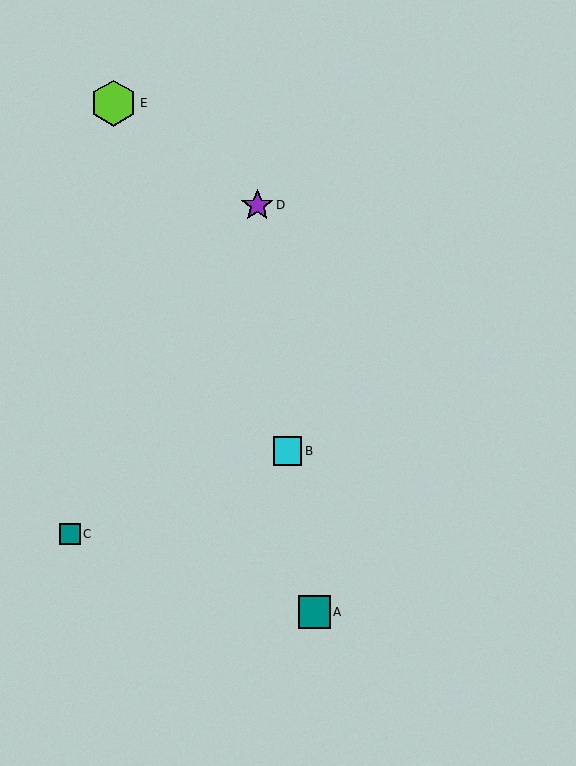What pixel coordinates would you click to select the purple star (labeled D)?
Click at (257, 205) to select the purple star D.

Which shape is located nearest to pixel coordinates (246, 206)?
The purple star (labeled D) at (257, 205) is nearest to that location.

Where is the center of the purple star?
The center of the purple star is at (257, 205).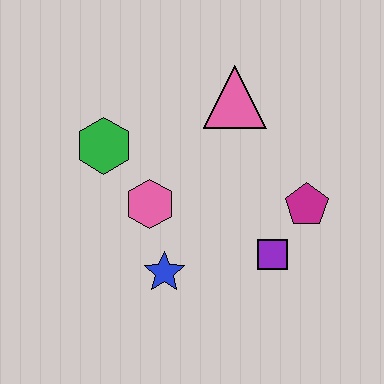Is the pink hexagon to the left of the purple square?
Yes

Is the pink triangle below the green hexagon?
No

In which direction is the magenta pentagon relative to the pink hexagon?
The magenta pentagon is to the right of the pink hexagon.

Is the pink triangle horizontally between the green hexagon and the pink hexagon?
No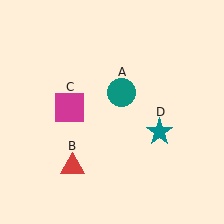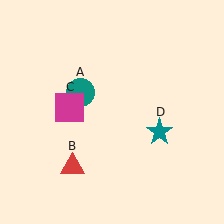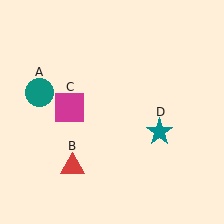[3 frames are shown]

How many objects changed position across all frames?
1 object changed position: teal circle (object A).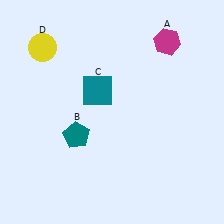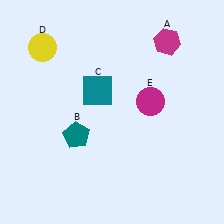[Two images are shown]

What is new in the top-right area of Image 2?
A magenta circle (E) was added in the top-right area of Image 2.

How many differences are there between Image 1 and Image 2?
There is 1 difference between the two images.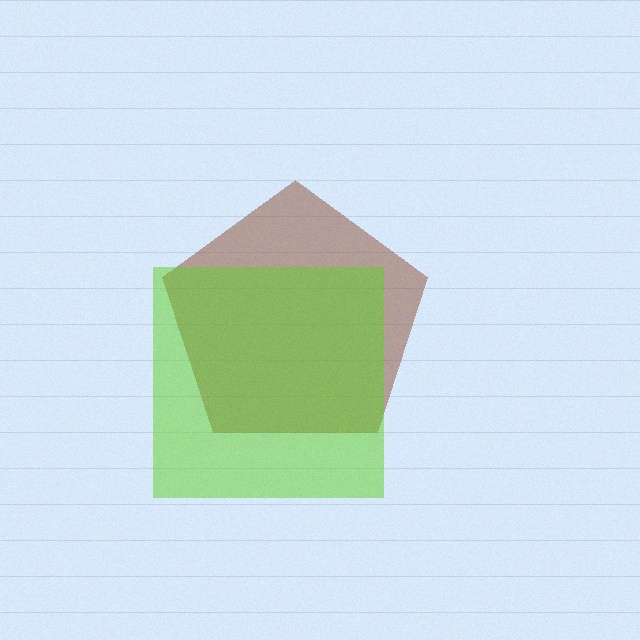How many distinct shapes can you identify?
There are 2 distinct shapes: a brown pentagon, a lime square.